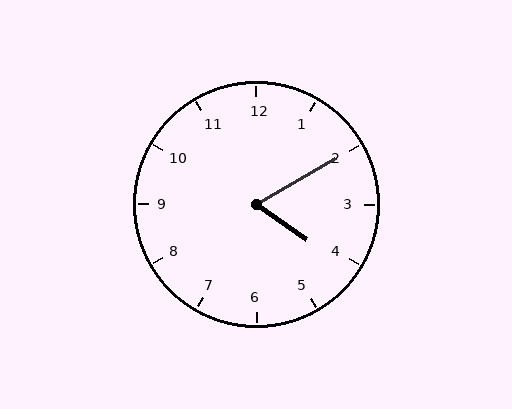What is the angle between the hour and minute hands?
Approximately 65 degrees.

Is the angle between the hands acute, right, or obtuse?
It is acute.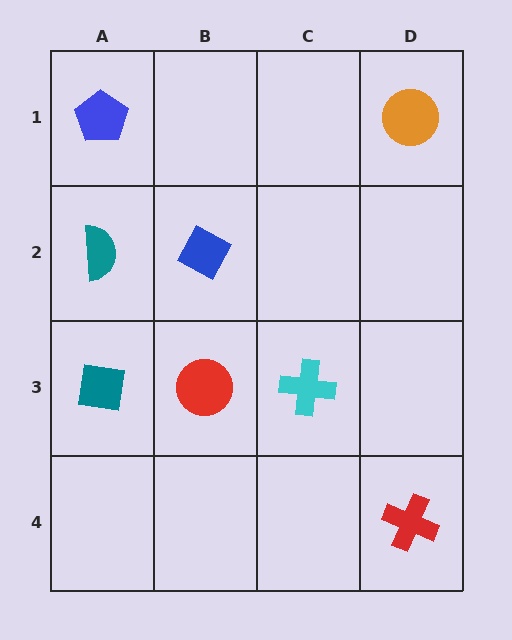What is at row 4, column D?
A red cross.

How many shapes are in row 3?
3 shapes.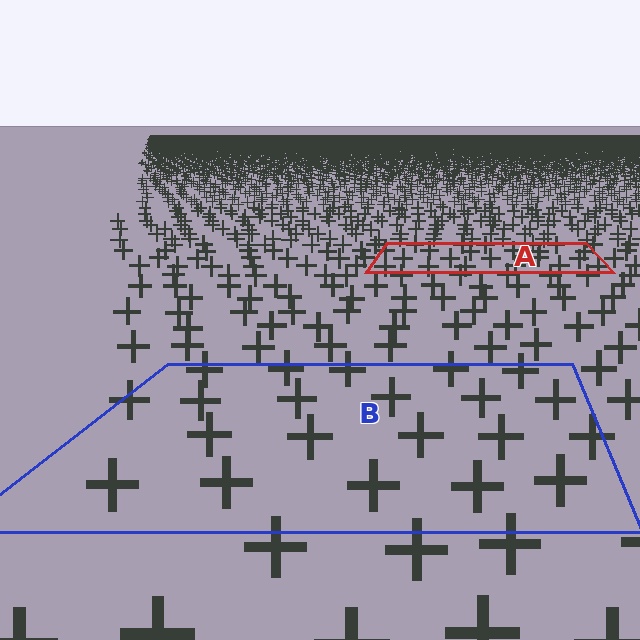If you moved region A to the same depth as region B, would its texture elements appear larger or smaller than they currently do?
They would appear larger. At a closer depth, the same texture elements are projected at a bigger on-screen size.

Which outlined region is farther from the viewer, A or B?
Region A is farther from the viewer — the texture elements inside it appear smaller and more densely packed.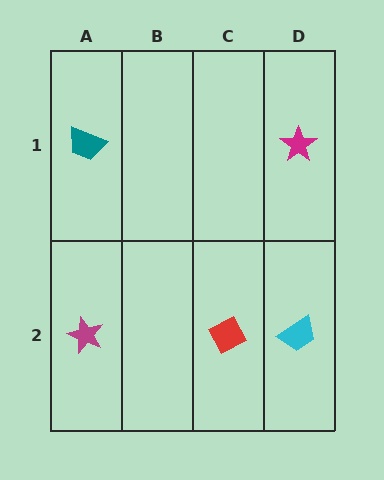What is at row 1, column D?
A magenta star.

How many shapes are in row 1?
2 shapes.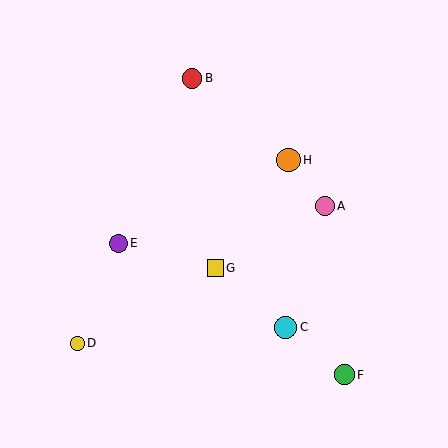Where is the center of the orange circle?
The center of the orange circle is at (289, 160).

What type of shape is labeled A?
Shape A is a pink circle.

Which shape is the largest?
The orange circle (labeled H) is the largest.